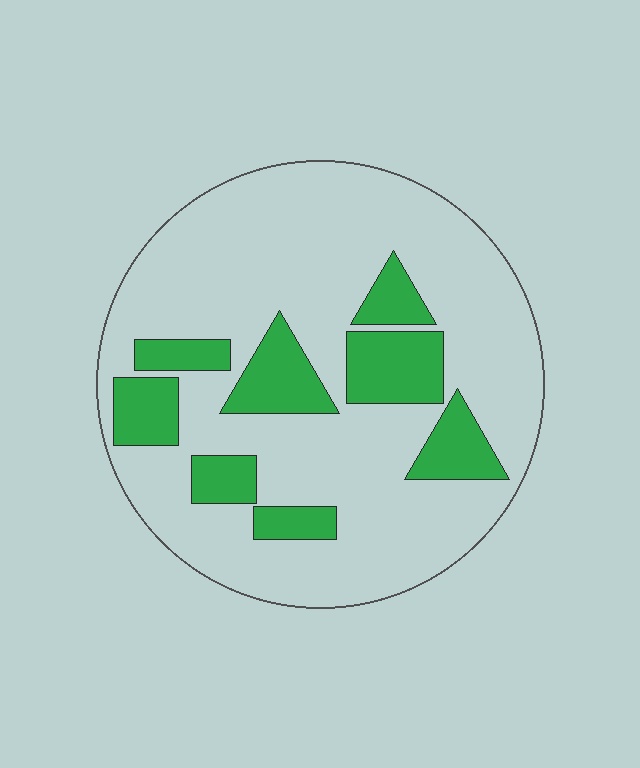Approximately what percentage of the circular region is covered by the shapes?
Approximately 20%.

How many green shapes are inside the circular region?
8.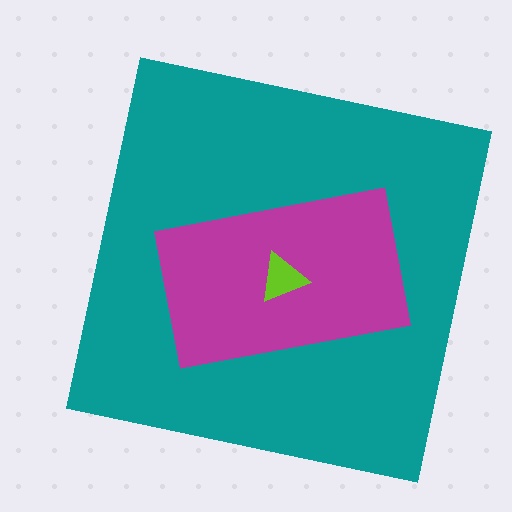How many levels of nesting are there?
3.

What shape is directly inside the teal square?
The magenta rectangle.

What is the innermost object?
The lime triangle.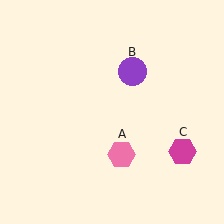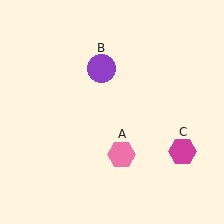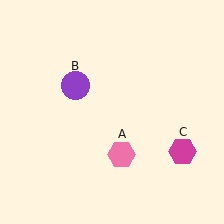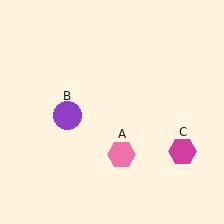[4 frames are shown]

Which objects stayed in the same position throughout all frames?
Pink hexagon (object A) and magenta hexagon (object C) remained stationary.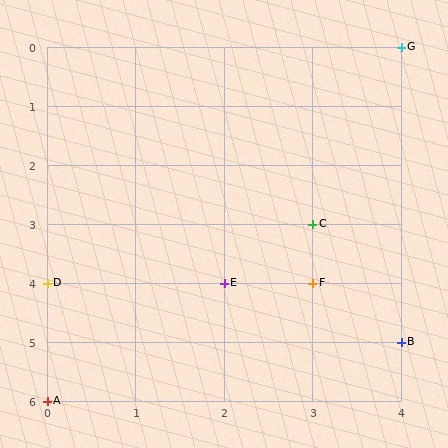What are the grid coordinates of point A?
Point A is at grid coordinates (0, 6).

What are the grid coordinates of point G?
Point G is at grid coordinates (4, 0).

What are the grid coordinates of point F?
Point F is at grid coordinates (3, 4).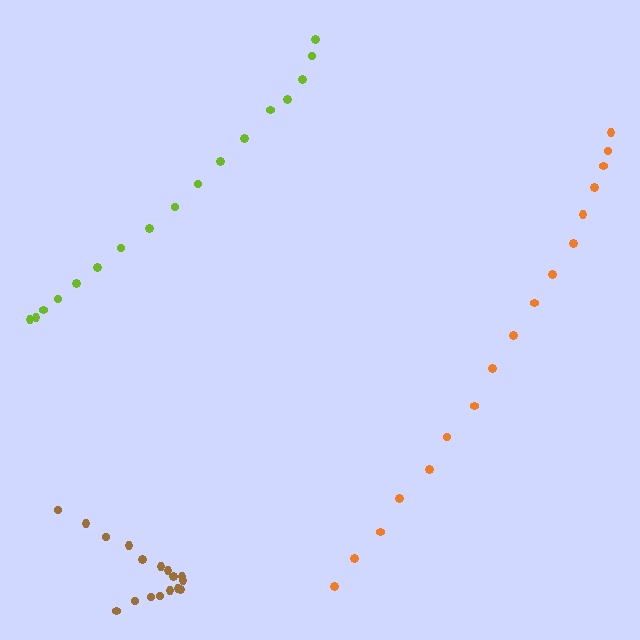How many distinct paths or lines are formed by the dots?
There are 3 distinct paths.